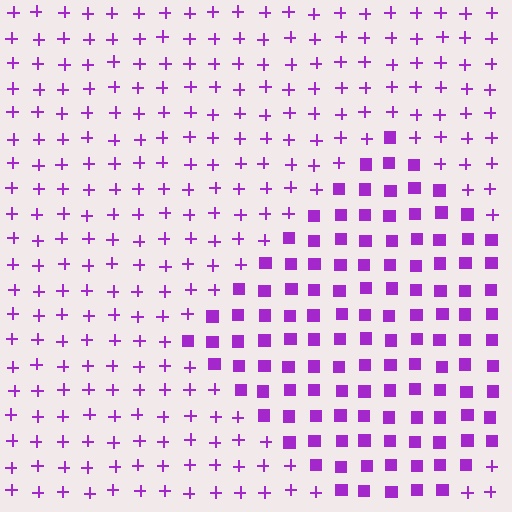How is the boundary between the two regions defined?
The boundary is defined by a change in element shape: squares inside vs. plus signs outside. All elements share the same color and spacing.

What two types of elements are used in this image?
The image uses squares inside the diamond region and plus signs outside it.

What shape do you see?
I see a diamond.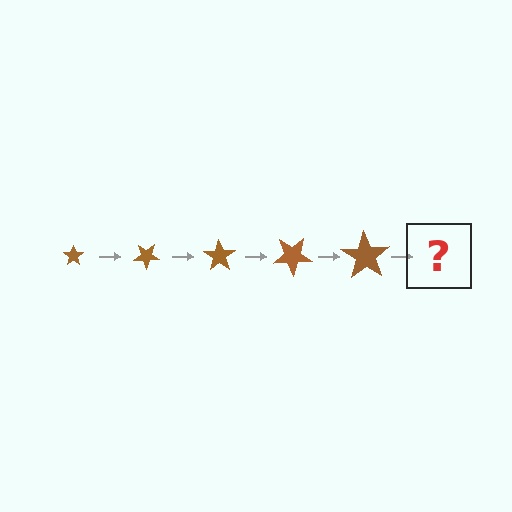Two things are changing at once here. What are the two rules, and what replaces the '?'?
The two rules are that the star grows larger each step and it rotates 35 degrees each step. The '?' should be a star, larger than the previous one and rotated 175 degrees from the start.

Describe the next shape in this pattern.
It should be a star, larger than the previous one and rotated 175 degrees from the start.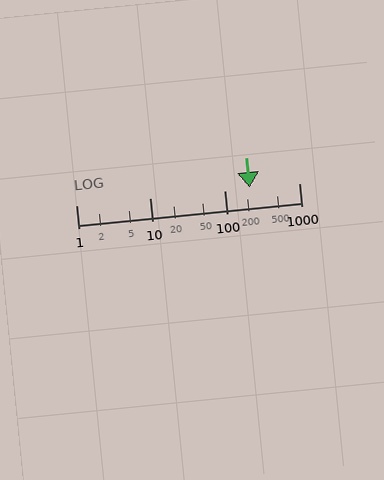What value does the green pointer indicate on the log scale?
The pointer indicates approximately 220.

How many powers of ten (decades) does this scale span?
The scale spans 3 decades, from 1 to 1000.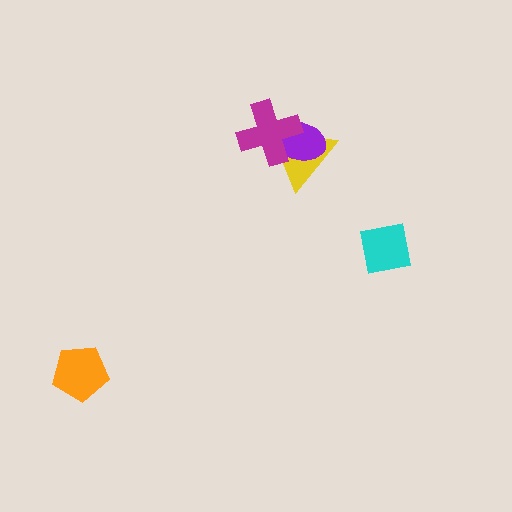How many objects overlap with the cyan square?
0 objects overlap with the cyan square.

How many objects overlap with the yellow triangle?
2 objects overlap with the yellow triangle.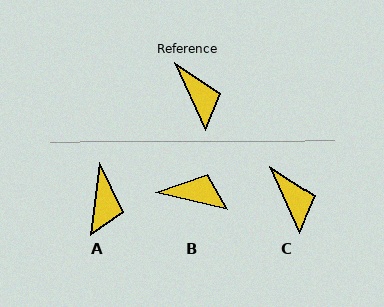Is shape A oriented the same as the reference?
No, it is off by about 31 degrees.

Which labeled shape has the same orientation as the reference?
C.